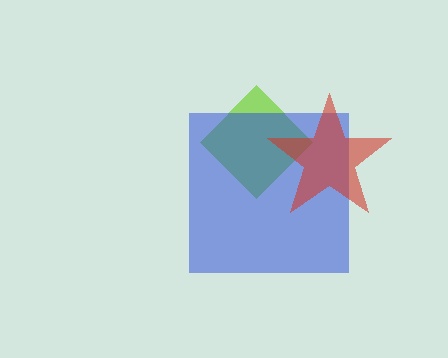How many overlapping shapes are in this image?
There are 3 overlapping shapes in the image.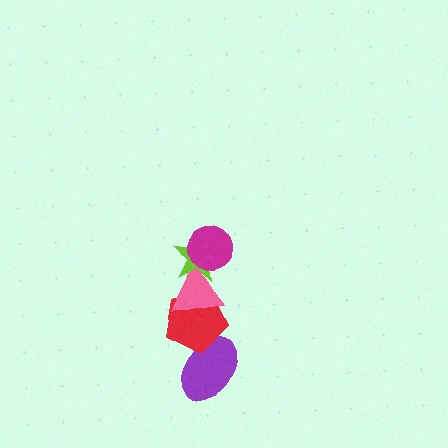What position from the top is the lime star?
The lime star is 2nd from the top.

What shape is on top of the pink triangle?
The lime star is on top of the pink triangle.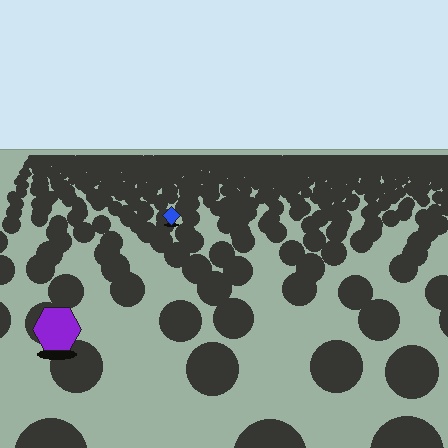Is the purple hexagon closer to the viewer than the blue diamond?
Yes. The purple hexagon is closer — you can tell from the texture gradient: the ground texture is coarser near it.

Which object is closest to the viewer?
The purple hexagon is closest. The texture marks near it are larger and more spread out.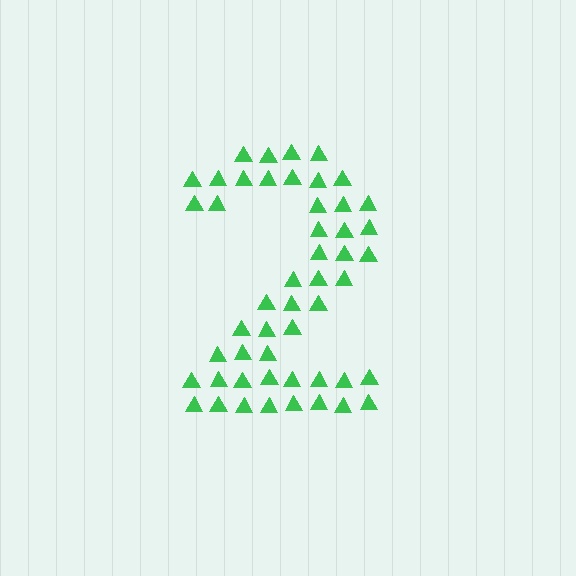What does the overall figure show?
The overall figure shows the digit 2.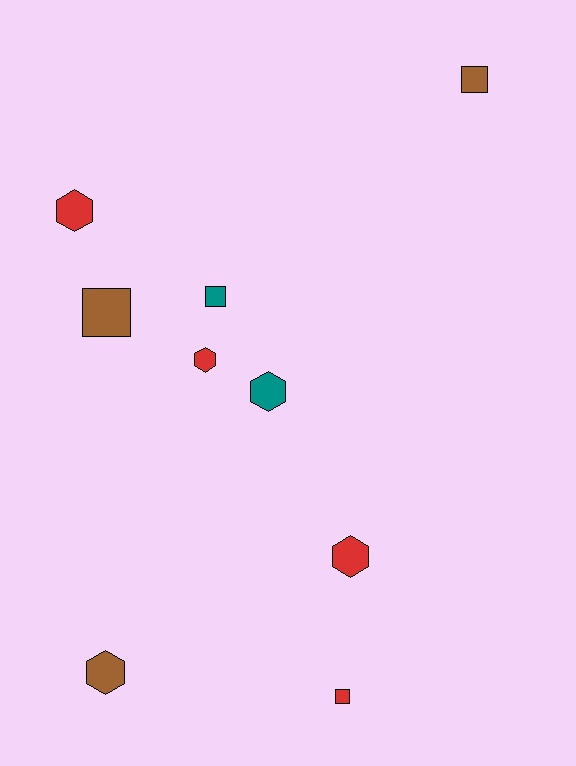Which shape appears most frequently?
Hexagon, with 5 objects.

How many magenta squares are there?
There are no magenta squares.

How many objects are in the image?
There are 9 objects.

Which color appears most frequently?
Red, with 4 objects.